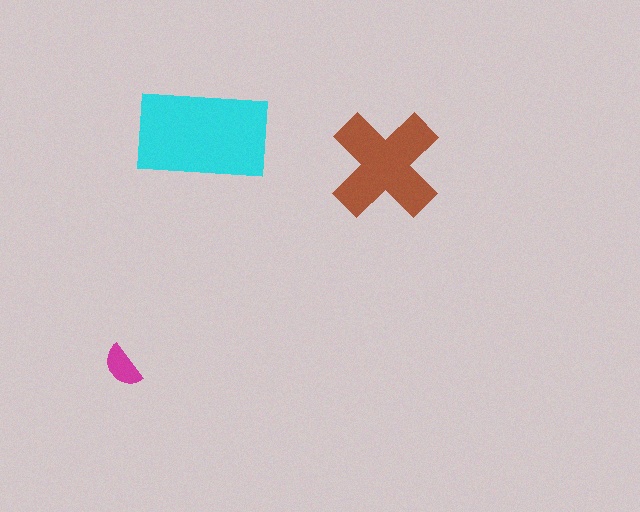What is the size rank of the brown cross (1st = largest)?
2nd.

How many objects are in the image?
There are 3 objects in the image.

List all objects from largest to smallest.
The cyan rectangle, the brown cross, the magenta semicircle.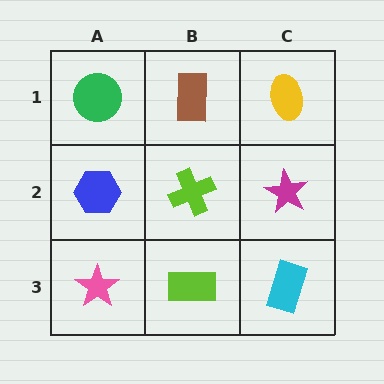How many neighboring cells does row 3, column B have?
3.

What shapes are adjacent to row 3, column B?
A lime cross (row 2, column B), a pink star (row 3, column A), a cyan rectangle (row 3, column C).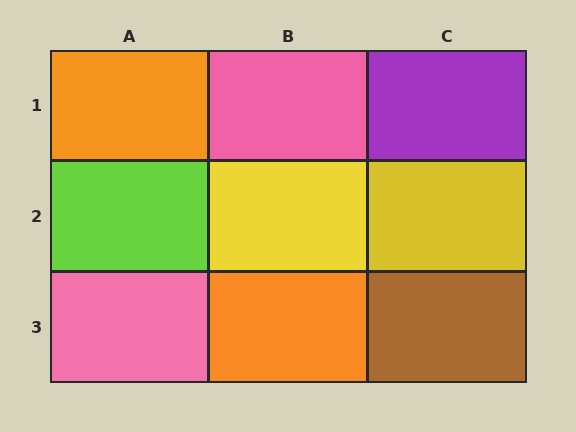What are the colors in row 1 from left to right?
Orange, pink, purple.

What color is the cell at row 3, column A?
Pink.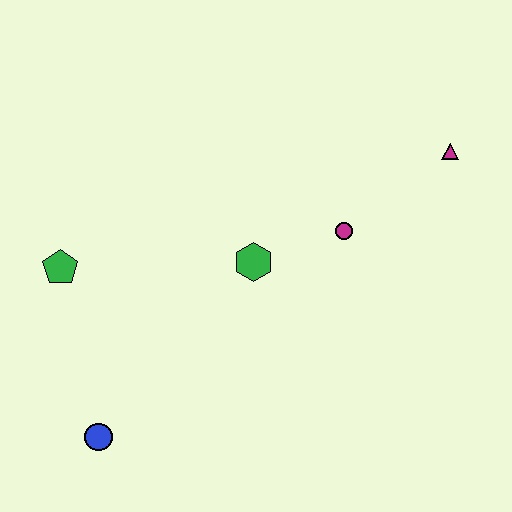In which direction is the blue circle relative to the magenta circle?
The blue circle is to the left of the magenta circle.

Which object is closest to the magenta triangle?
The magenta circle is closest to the magenta triangle.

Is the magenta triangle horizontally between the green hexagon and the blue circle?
No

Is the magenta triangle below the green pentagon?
No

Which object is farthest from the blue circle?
The magenta triangle is farthest from the blue circle.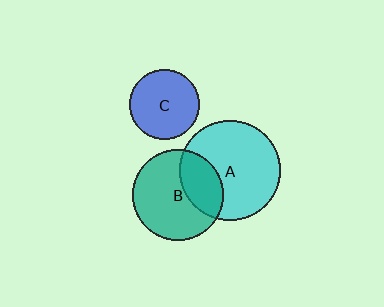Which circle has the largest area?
Circle A (cyan).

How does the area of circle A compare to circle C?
Approximately 2.0 times.